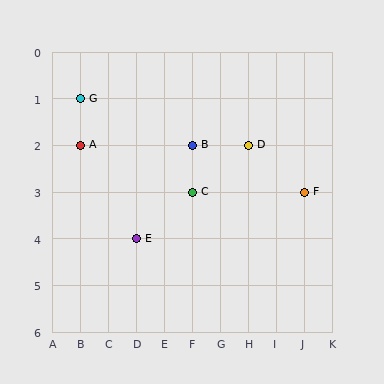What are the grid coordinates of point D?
Point D is at grid coordinates (H, 2).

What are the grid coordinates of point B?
Point B is at grid coordinates (F, 2).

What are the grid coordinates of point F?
Point F is at grid coordinates (J, 3).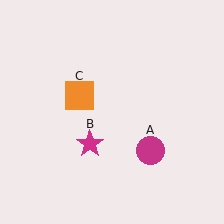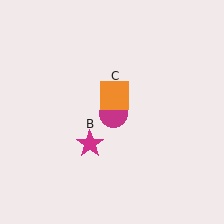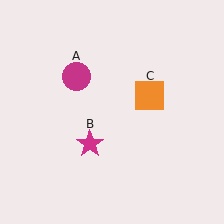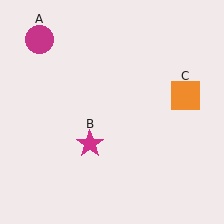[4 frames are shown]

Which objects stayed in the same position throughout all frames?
Magenta star (object B) remained stationary.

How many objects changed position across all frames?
2 objects changed position: magenta circle (object A), orange square (object C).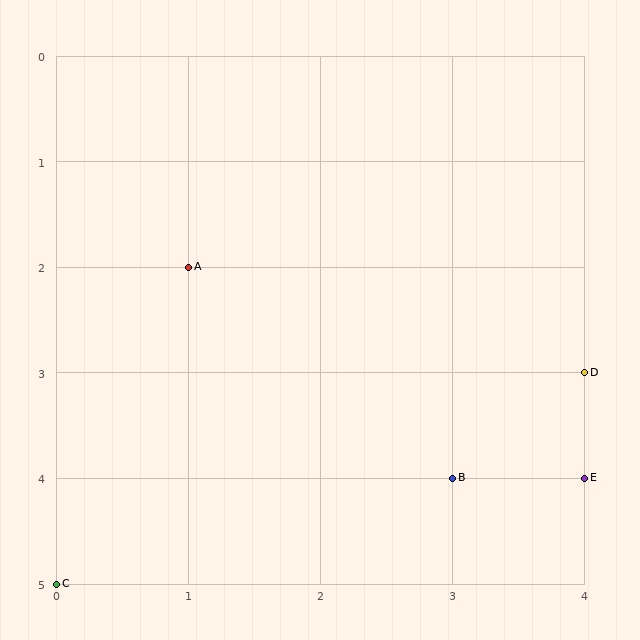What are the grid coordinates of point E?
Point E is at grid coordinates (4, 4).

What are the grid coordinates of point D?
Point D is at grid coordinates (4, 3).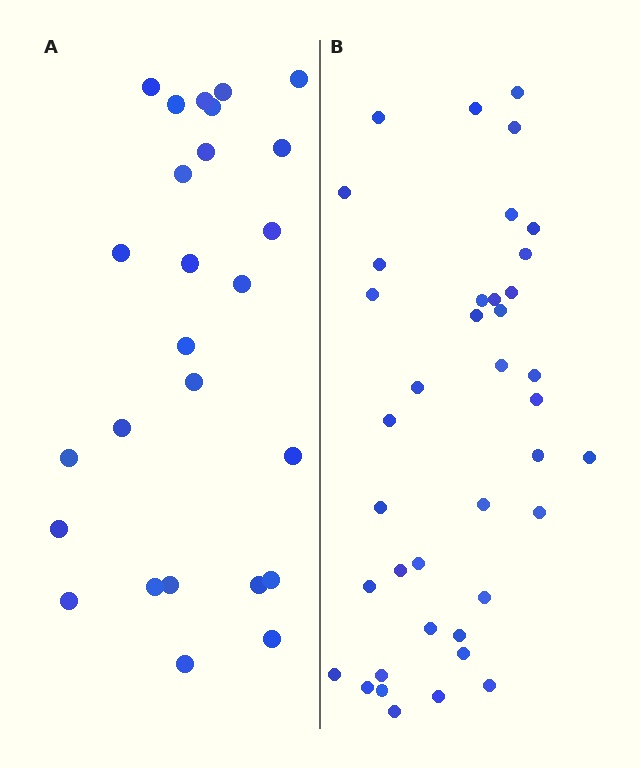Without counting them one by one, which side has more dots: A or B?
Region B (the right region) has more dots.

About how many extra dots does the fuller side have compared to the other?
Region B has approximately 15 more dots than region A.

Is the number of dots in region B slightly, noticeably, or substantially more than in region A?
Region B has substantially more. The ratio is roughly 1.5 to 1.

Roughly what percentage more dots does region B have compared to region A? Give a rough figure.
About 50% more.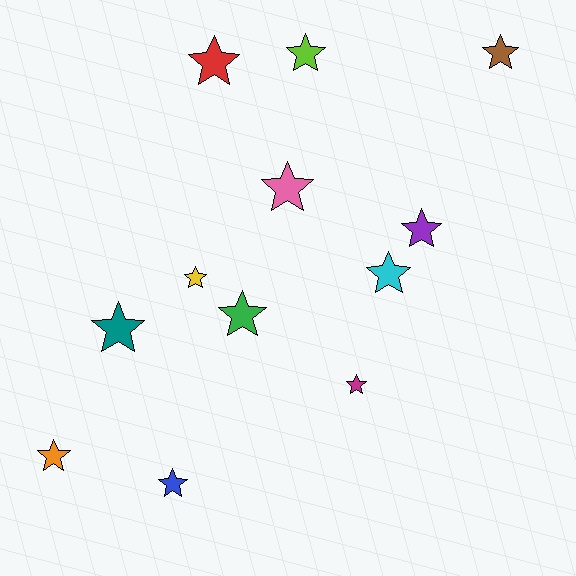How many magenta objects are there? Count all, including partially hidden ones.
There is 1 magenta object.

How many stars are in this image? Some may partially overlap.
There are 12 stars.